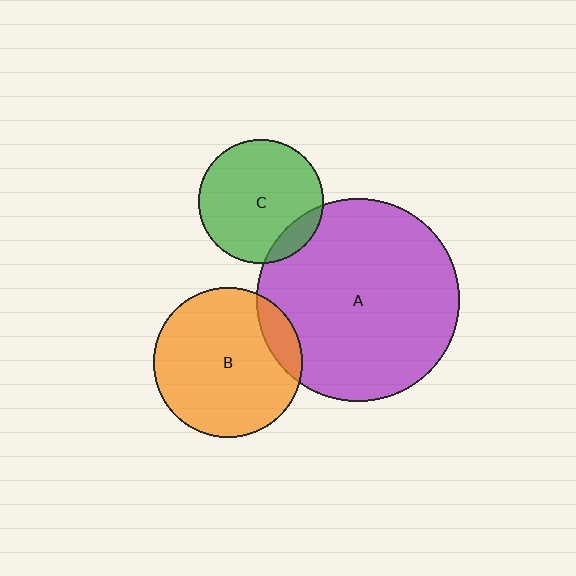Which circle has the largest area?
Circle A (purple).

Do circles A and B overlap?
Yes.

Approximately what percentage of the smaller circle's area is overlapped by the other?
Approximately 15%.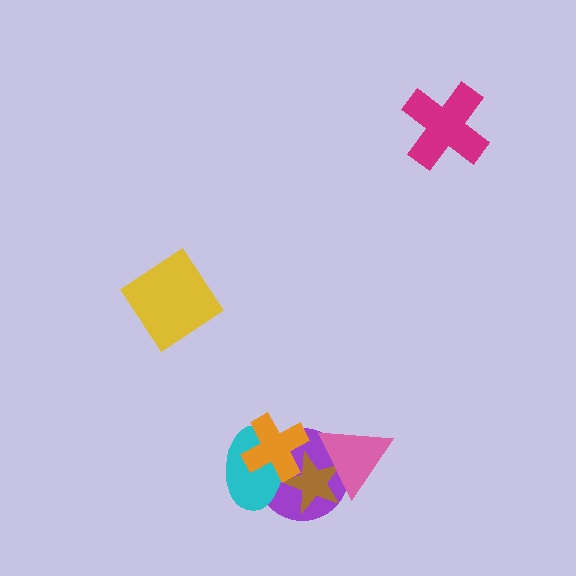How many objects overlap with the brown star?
4 objects overlap with the brown star.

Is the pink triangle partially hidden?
No, no other shape covers it.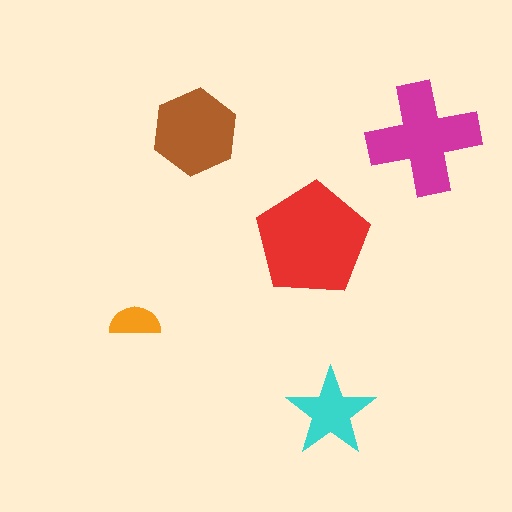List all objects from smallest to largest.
The orange semicircle, the cyan star, the brown hexagon, the magenta cross, the red pentagon.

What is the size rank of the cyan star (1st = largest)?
4th.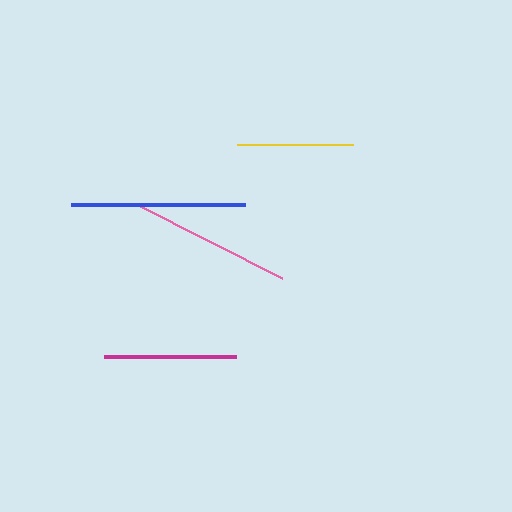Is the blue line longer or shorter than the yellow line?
The blue line is longer than the yellow line.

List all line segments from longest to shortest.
From longest to shortest: blue, pink, magenta, yellow.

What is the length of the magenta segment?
The magenta segment is approximately 132 pixels long.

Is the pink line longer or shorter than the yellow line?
The pink line is longer than the yellow line.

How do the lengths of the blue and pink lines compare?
The blue and pink lines are approximately the same length.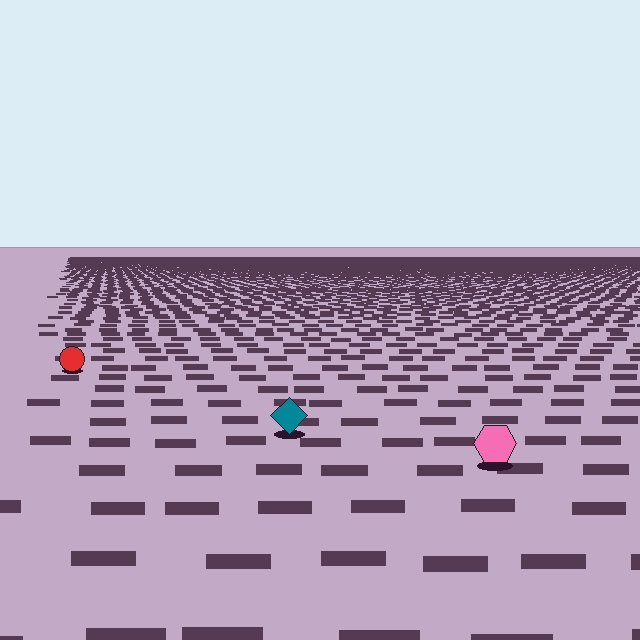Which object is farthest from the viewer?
The red circle is farthest from the viewer. It appears smaller and the ground texture around it is denser.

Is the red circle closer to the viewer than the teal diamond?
No. The teal diamond is closer — you can tell from the texture gradient: the ground texture is coarser near it.